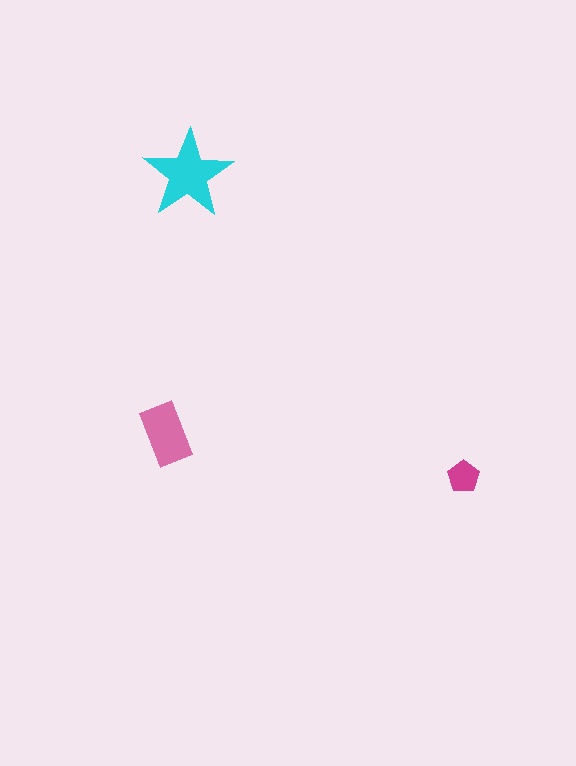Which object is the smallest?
The magenta pentagon.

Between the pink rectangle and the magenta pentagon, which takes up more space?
The pink rectangle.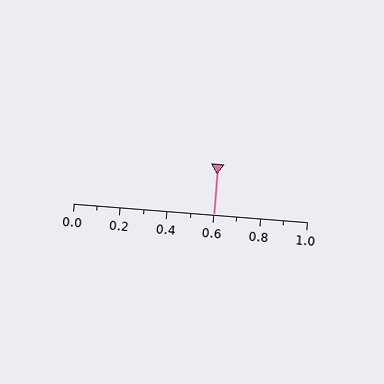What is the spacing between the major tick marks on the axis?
The major ticks are spaced 0.2 apart.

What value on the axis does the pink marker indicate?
The marker indicates approximately 0.6.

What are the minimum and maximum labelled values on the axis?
The axis runs from 0.0 to 1.0.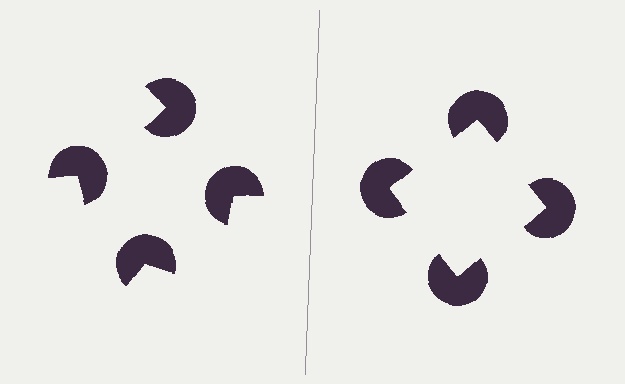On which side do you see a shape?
An illusory square appears on the right side. On the left side the wedge cuts are rotated, so no coherent shape forms.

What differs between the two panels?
The pac-man discs are positioned identically on both sides; only the wedge orientations differ. On the right they align to a square; on the left they are misaligned.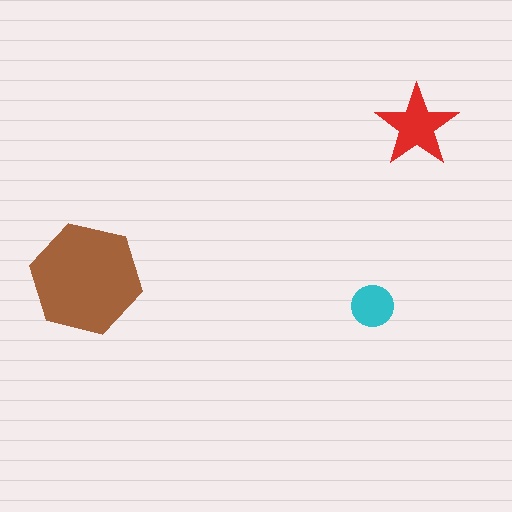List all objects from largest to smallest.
The brown hexagon, the red star, the cyan circle.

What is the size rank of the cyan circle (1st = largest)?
3rd.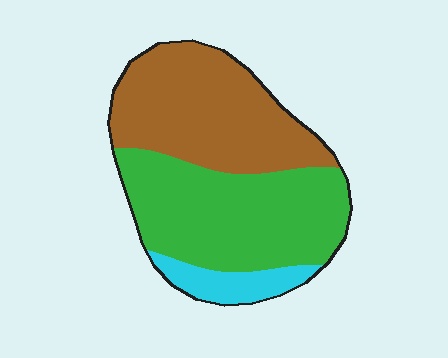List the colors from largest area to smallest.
From largest to smallest: green, brown, cyan.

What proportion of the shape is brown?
Brown takes up about two fifths (2/5) of the shape.